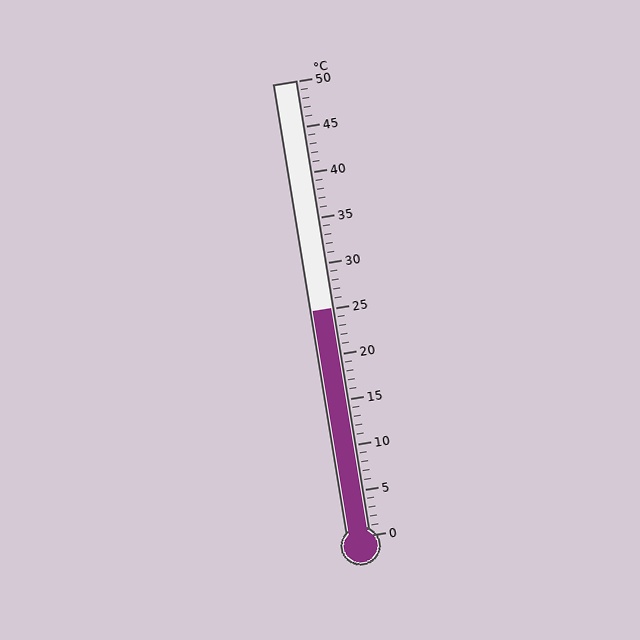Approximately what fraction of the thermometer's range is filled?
The thermometer is filled to approximately 50% of its range.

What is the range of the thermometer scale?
The thermometer scale ranges from 0°C to 50°C.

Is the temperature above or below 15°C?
The temperature is above 15°C.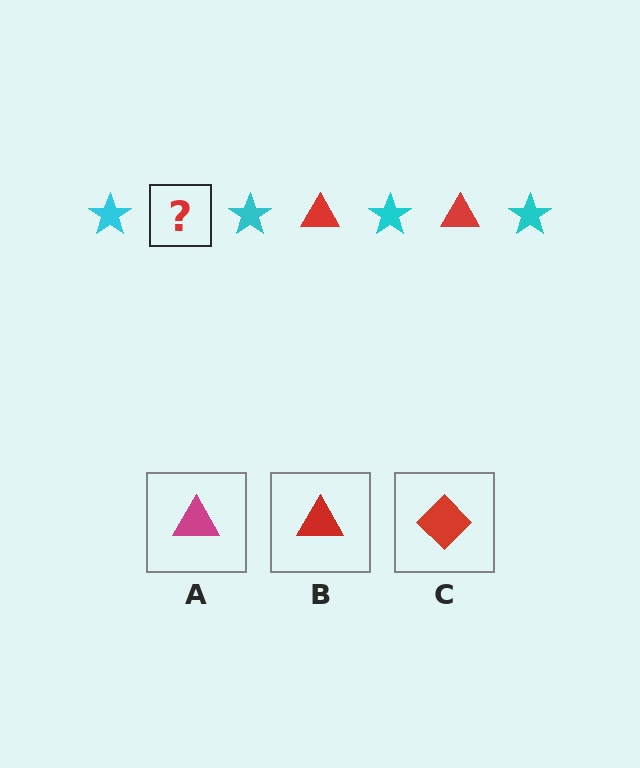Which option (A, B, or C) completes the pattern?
B.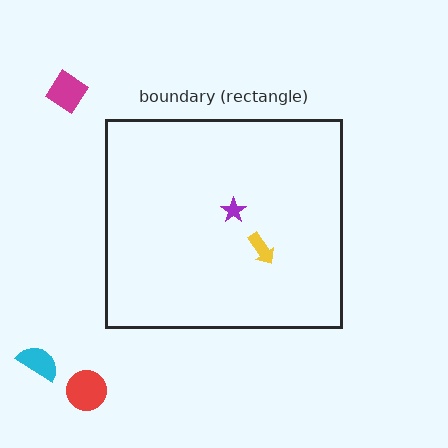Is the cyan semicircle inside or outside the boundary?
Outside.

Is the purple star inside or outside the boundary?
Inside.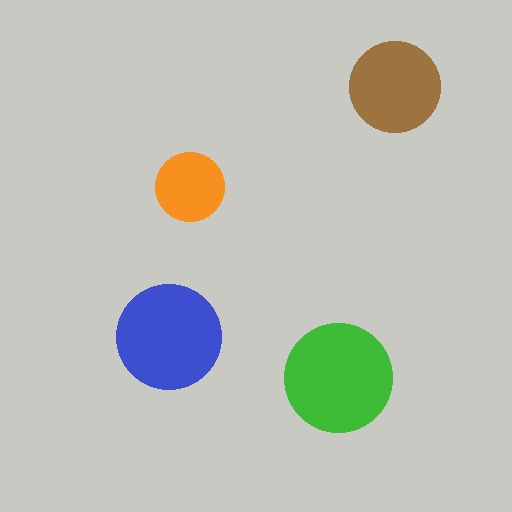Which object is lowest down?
The green circle is bottommost.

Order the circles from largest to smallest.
the green one, the blue one, the brown one, the orange one.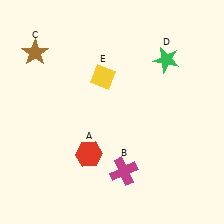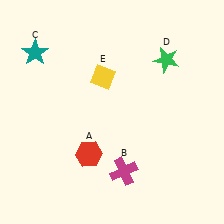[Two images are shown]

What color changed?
The star (C) changed from brown in Image 1 to teal in Image 2.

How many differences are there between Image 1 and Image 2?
There is 1 difference between the two images.